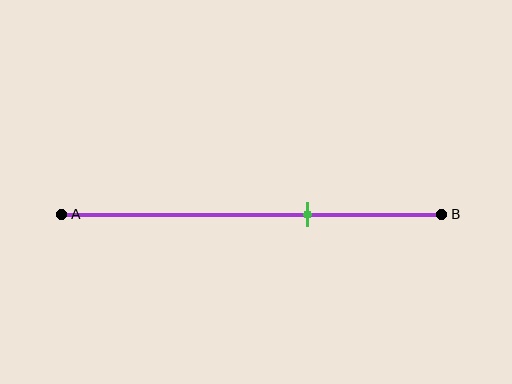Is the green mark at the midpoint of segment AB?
No, the mark is at about 65% from A, not at the 50% midpoint.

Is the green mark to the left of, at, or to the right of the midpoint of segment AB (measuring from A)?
The green mark is to the right of the midpoint of segment AB.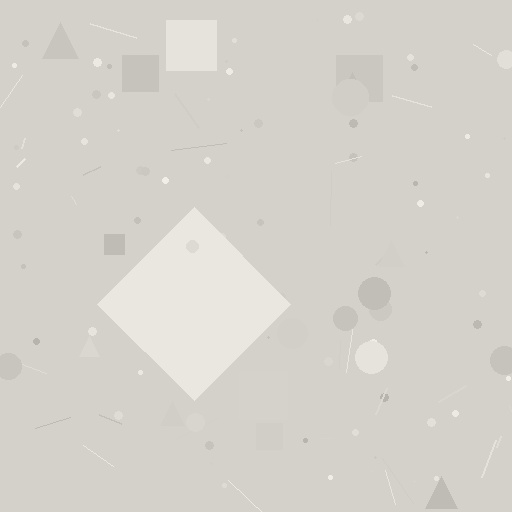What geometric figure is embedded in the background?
A diamond is embedded in the background.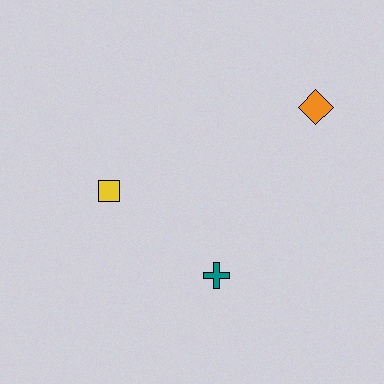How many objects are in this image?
There are 3 objects.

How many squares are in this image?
There is 1 square.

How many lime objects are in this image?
There are no lime objects.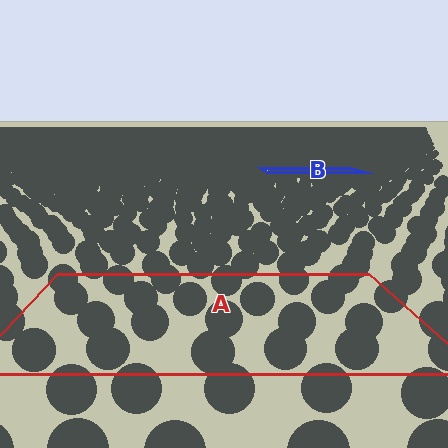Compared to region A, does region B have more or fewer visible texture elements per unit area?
Region B has more texture elements per unit area — they are packed more densely because it is farther away.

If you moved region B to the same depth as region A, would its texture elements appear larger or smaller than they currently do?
They would appear larger. At a closer depth, the same texture elements are projected at a bigger on-screen size.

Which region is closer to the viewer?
Region A is closer. The texture elements there are larger and more spread out.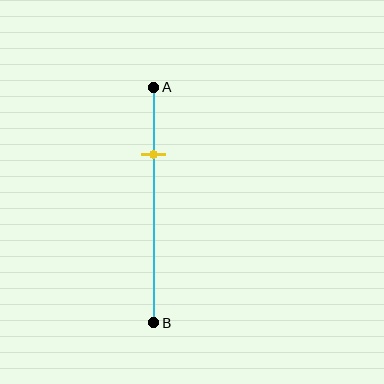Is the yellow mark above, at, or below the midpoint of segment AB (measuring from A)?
The yellow mark is above the midpoint of segment AB.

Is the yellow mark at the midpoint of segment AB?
No, the mark is at about 30% from A, not at the 50% midpoint.